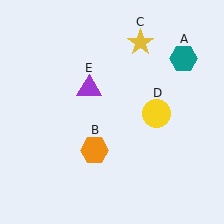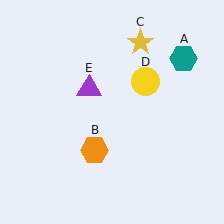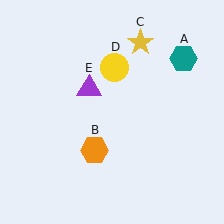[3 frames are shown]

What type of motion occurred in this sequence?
The yellow circle (object D) rotated counterclockwise around the center of the scene.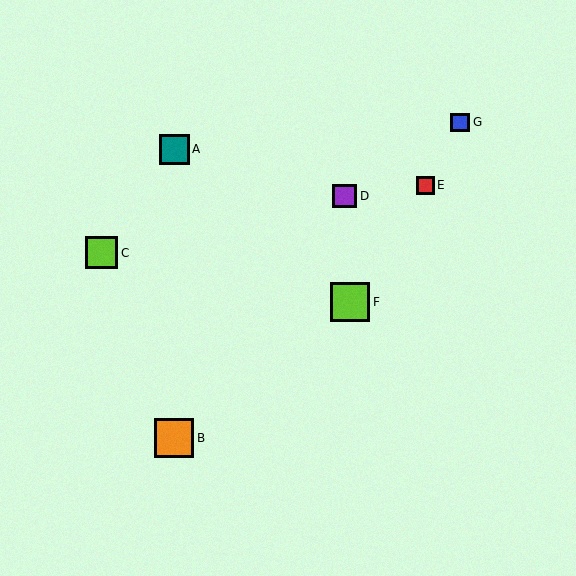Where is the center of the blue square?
The center of the blue square is at (460, 122).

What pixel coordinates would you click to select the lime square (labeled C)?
Click at (102, 253) to select the lime square C.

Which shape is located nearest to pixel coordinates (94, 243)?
The lime square (labeled C) at (102, 253) is nearest to that location.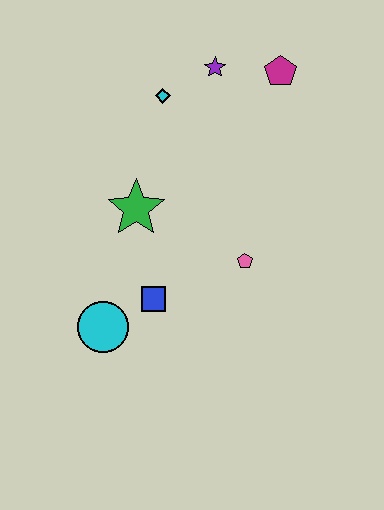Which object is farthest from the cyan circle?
The magenta pentagon is farthest from the cyan circle.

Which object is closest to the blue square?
The cyan circle is closest to the blue square.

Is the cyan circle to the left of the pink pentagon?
Yes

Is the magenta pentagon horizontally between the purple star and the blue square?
No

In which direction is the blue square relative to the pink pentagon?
The blue square is to the left of the pink pentagon.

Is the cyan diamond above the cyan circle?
Yes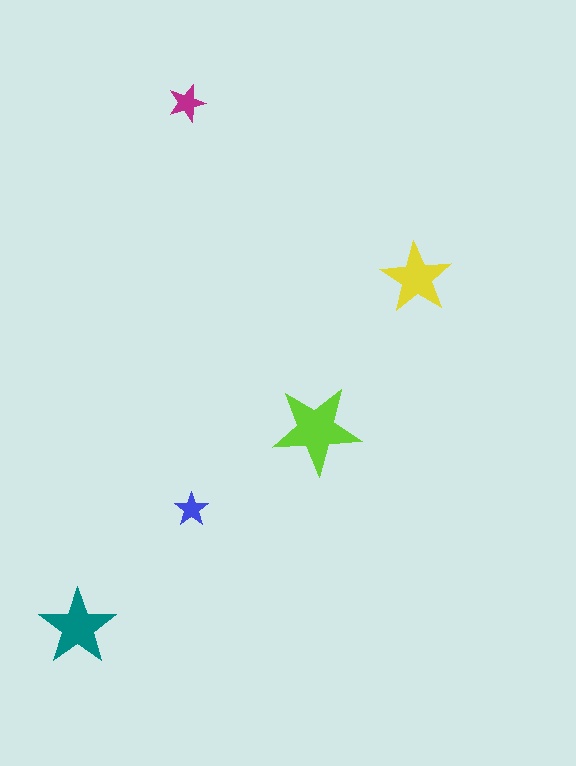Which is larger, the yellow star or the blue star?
The yellow one.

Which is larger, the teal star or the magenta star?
The teal one.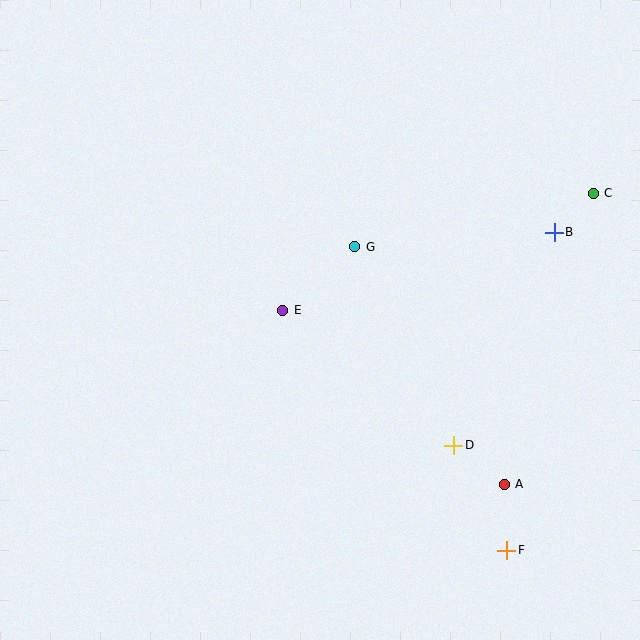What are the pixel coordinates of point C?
Point C is at (593, 193).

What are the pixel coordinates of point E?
Point E is at (283, 310).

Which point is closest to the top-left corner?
Point E is closest to the top-left corner.